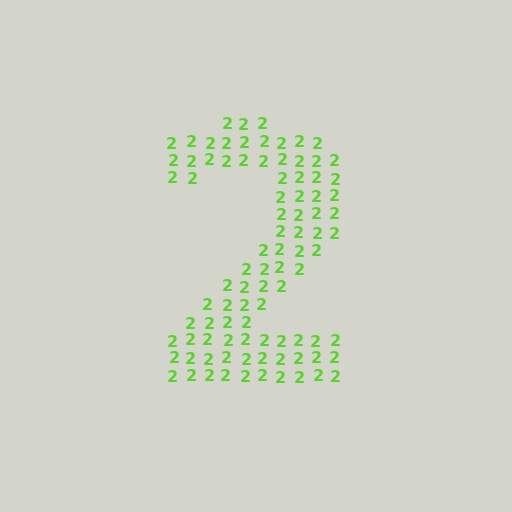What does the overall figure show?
The overall figure shows the digit 2.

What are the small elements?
The small elements are digit 2's.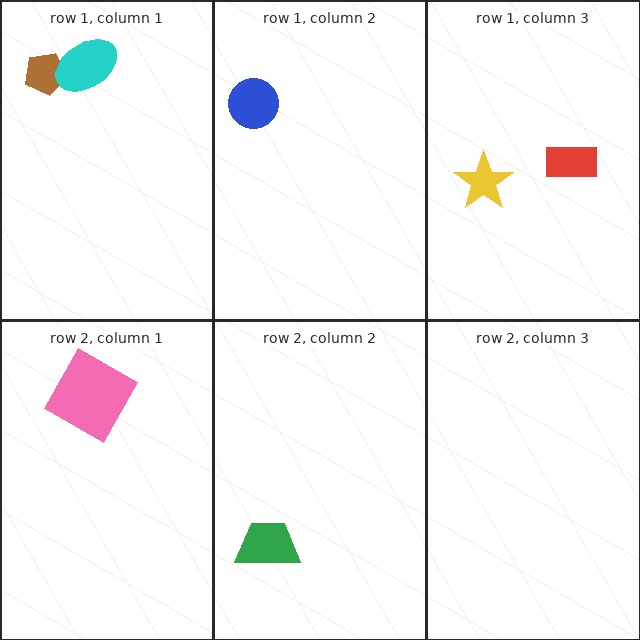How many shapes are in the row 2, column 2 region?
1.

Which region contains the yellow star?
The row 1, column 3 region.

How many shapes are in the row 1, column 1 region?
2.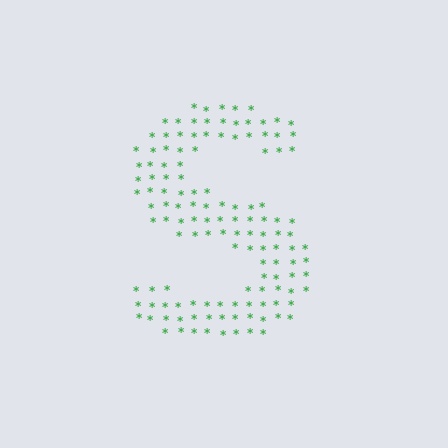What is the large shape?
The large shape is the letter S.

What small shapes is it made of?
It is made of small asterisks.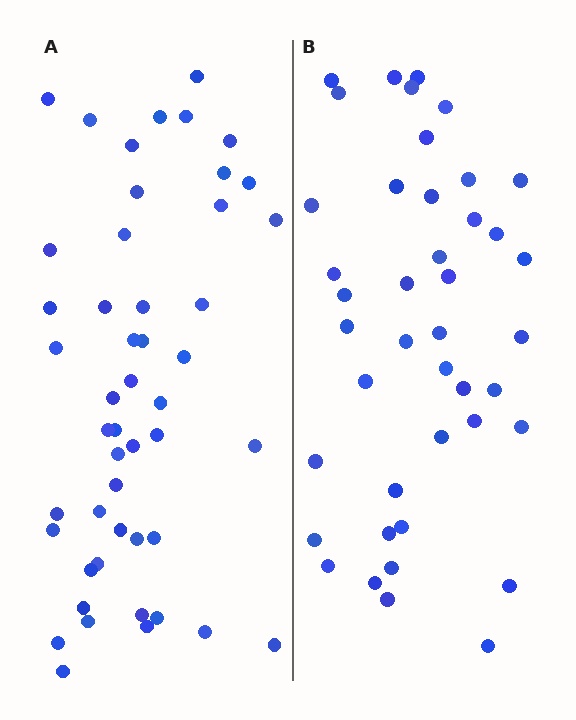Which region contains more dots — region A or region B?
Region A (the left region) has more dots.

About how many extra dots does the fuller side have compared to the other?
Region A has roughly 8 or so more dots than region B.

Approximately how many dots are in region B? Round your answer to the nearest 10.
About 40 dots. (The exact count is 42, which rounds to 40.)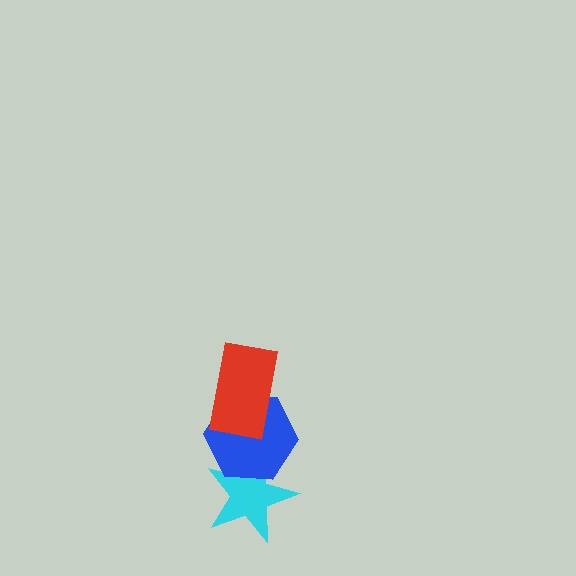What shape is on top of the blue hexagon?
The red rectangle is on top of the blue hexagon.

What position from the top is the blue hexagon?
The blue hexagon is 2nd from the top.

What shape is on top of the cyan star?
The blue hexagon is on top of the cyan star.